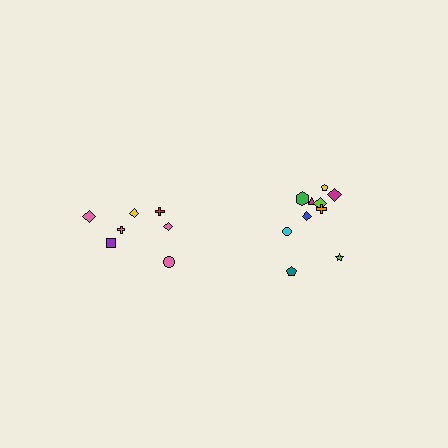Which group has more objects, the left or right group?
The right group.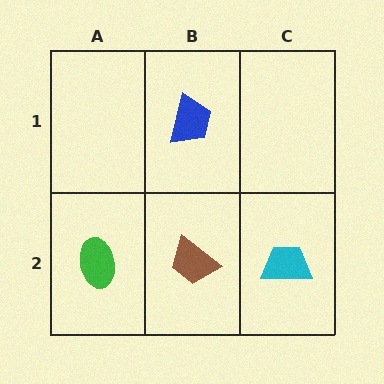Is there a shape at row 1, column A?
No, that cell is empty.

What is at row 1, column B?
A blue trapezoid.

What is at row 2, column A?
A green ellipse.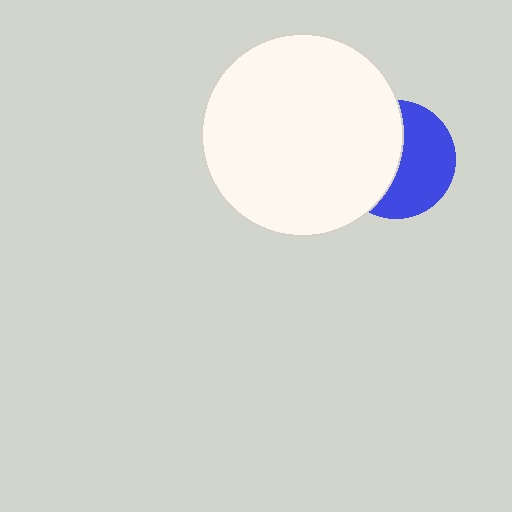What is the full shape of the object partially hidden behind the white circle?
The partially hidden object is a blue circle.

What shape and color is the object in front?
The object in front is a white circle.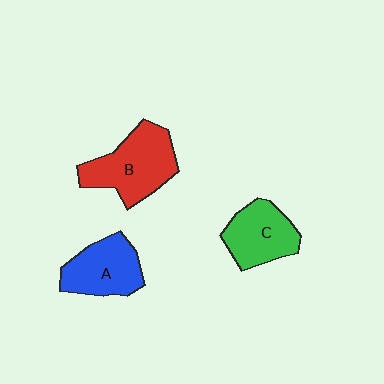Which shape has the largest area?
Shape B (red).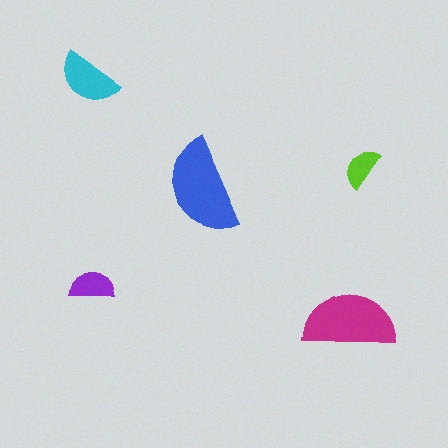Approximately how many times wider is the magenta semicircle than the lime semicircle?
About 2.5 times wider.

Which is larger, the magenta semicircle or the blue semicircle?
The blue one.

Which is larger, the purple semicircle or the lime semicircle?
The purple one.